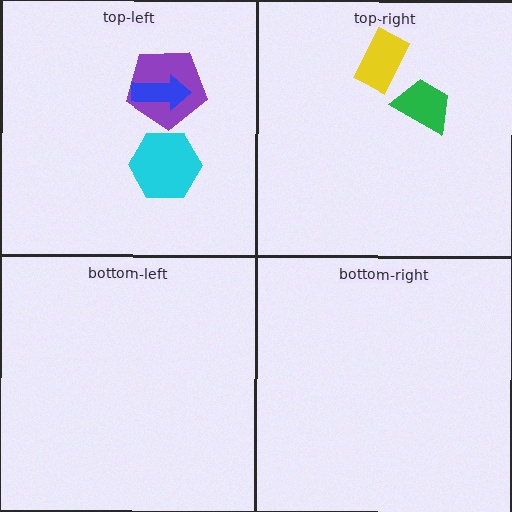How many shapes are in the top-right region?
2.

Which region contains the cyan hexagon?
The top-left region.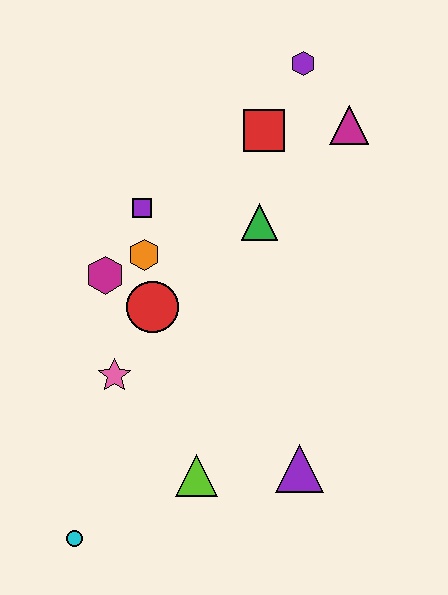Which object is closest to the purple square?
The orange hexagon is closest to the purple square.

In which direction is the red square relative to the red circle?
The red square is above the red circle.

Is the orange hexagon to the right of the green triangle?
No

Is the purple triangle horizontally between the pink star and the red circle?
No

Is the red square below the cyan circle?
No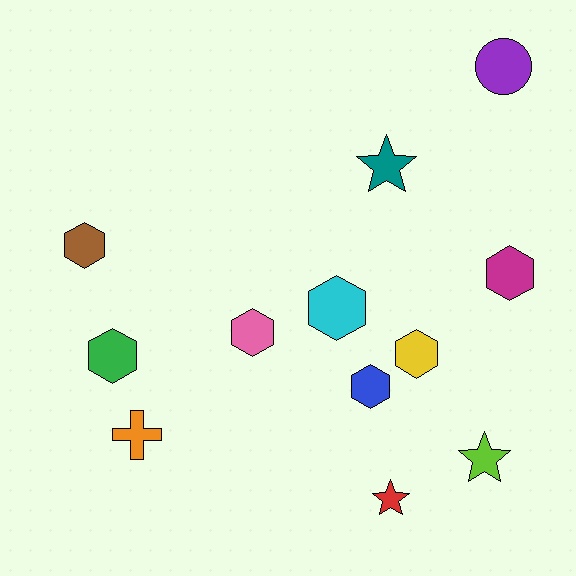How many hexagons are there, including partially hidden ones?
There are 7 hexagons.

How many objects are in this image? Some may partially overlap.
There are 12 objects.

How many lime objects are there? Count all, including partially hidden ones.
There is 1 lime object.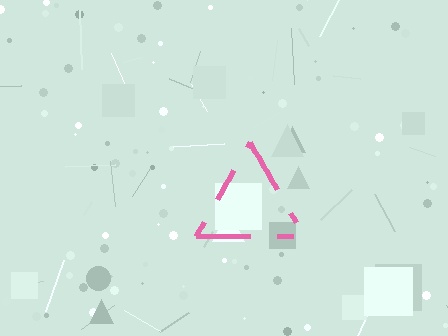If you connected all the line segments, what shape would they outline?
They would outline a triangle.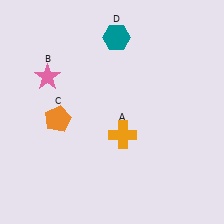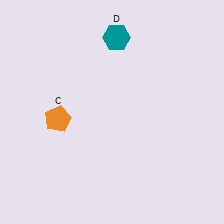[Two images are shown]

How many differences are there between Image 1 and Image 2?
There are 2 differences between the two images.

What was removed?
The pink star (B), the orange cross (A) were removed in Image 2.